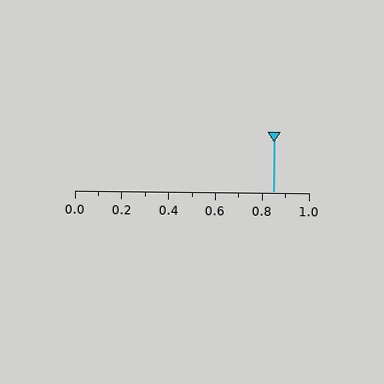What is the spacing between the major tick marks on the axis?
The major ticks are spaced 0.2 apart.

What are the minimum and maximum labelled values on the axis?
The axis runs from 0.0 to 1.0.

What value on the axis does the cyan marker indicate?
The marker indicates approximately 0.85.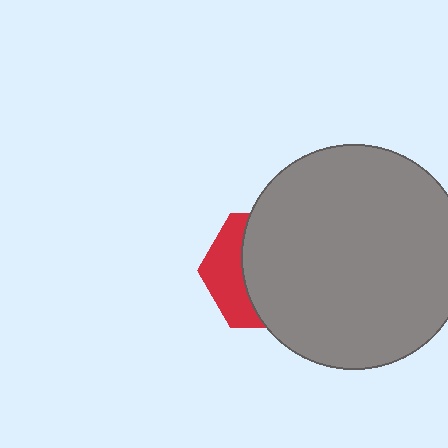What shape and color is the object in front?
The object in front is a gray circle.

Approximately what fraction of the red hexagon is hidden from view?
Roughly 66% of the red hexagon is hidden behind the gray circle.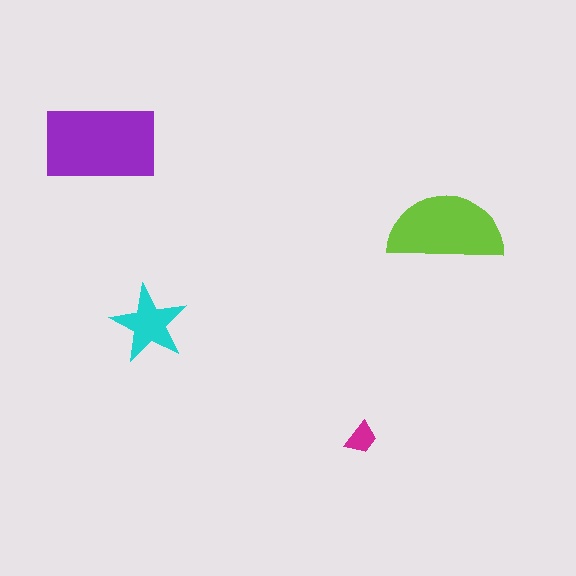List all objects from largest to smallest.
The purple rectangle, the lime semicircle, the cyan star, the magenta trapezoid.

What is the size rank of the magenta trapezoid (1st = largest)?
4th.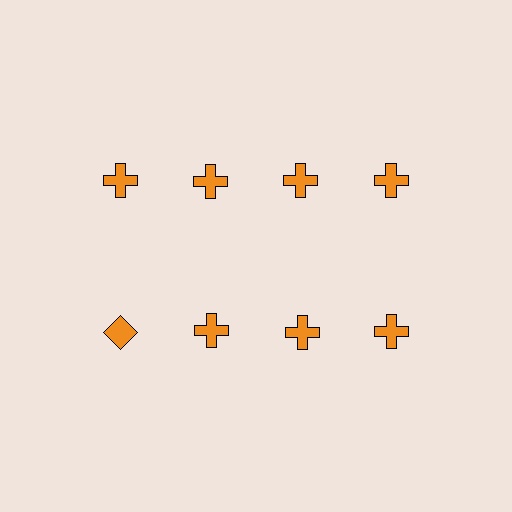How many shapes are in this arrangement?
There are 8 shapes arranged in a grid pattern.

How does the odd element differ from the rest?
It has a different shape: diamond instead of cross.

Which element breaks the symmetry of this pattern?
The orange diamond in the second row, leftmost column breaks the symmetry. All other shapes are orange crosses.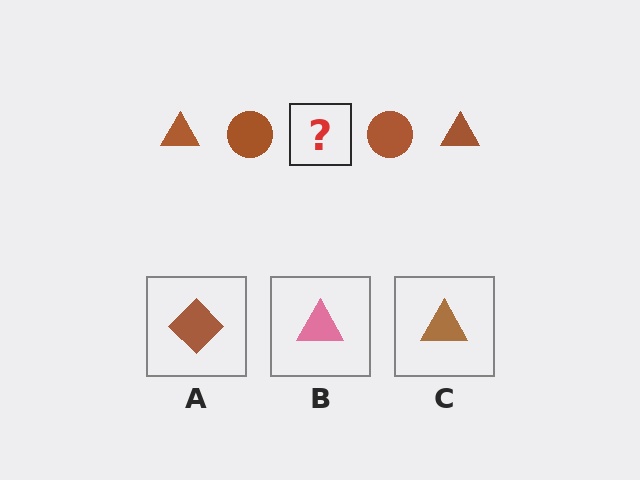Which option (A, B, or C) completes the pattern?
C.